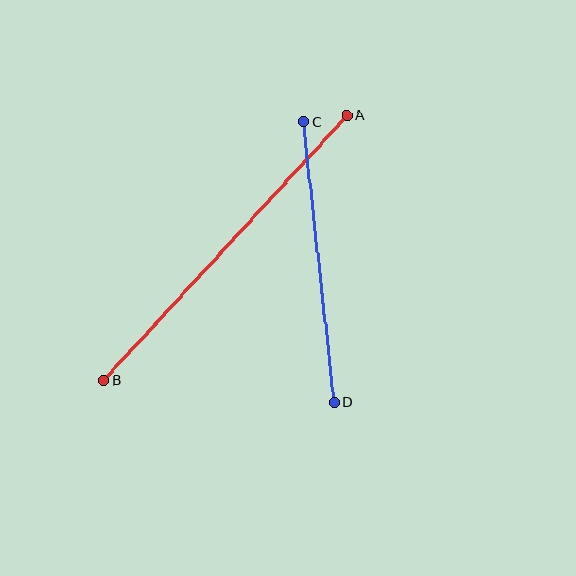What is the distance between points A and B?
The distance is approximately 360 pixels.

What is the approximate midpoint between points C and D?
The midpoint is at approximately (318, 262) pixels.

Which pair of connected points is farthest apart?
Points A and B are farthest apart.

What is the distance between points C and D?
The distance is approximately 282 pixels.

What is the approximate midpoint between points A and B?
The midpoint is at approximately (225, 248) pixels.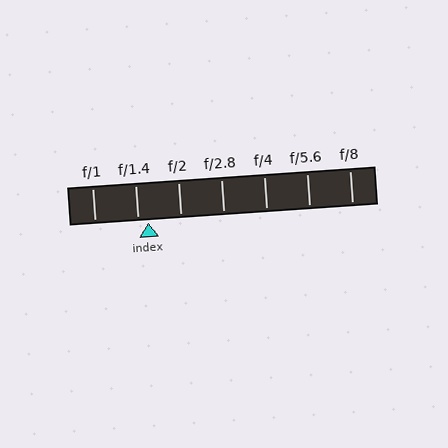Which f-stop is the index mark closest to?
The index mark is closest to f/1.4.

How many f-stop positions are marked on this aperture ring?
There are 7 f-stop positions marked.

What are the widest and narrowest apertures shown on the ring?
The widest aperture shown is f/1 and the narrowest is f/8.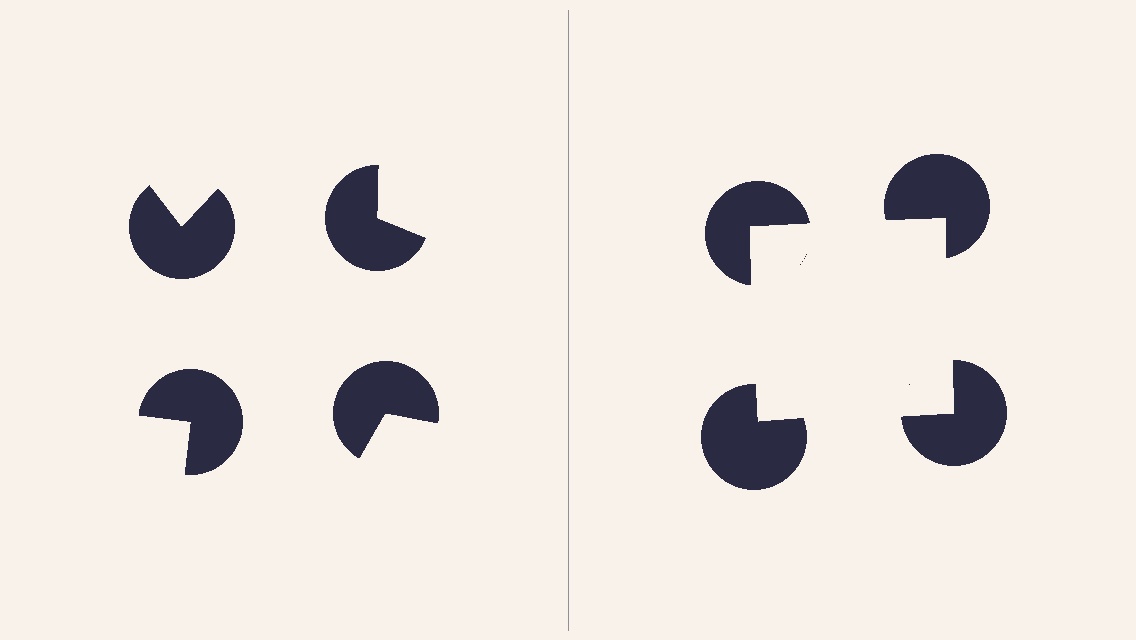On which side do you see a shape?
An illusory square appears on the right side. On the left side the wedge cuts are rotated, so no coherent shape forms.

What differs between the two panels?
The pac-man discs are positioned identically on both sides; only the wedge orientations differ. On the right they align to a square; on the left they are misaligned.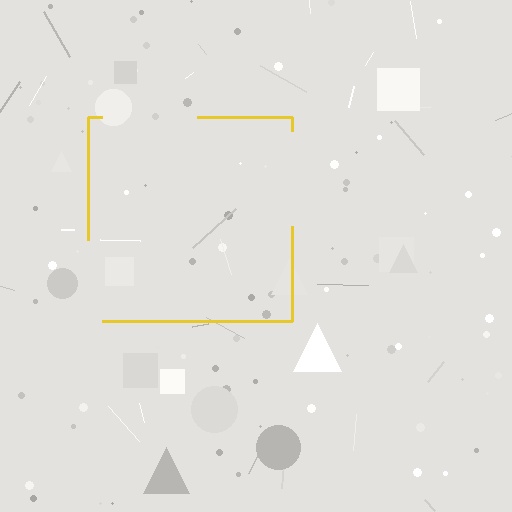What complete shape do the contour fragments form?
The contour fragments form a square.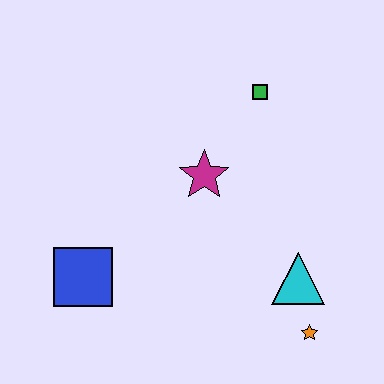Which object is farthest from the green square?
The blue square is farthest from the green square.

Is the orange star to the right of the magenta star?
Yes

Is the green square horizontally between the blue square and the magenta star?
No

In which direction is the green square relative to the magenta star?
The green square is above the magenta star.